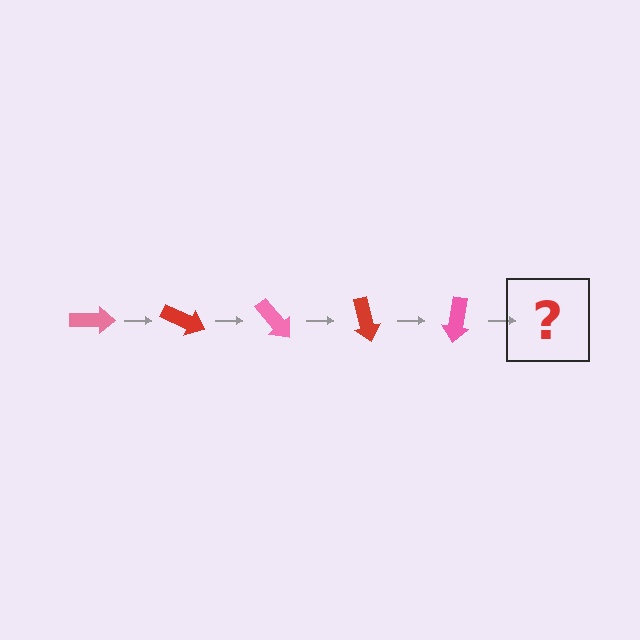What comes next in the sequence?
The next element should be a red arrow, rotated 125 degrees from the start.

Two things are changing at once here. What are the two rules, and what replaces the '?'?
The two rules are that it rotates 25 degrees each step and the color cycles through pink and red. The '?' should be a red arrow, rotated 125 degrees from the start.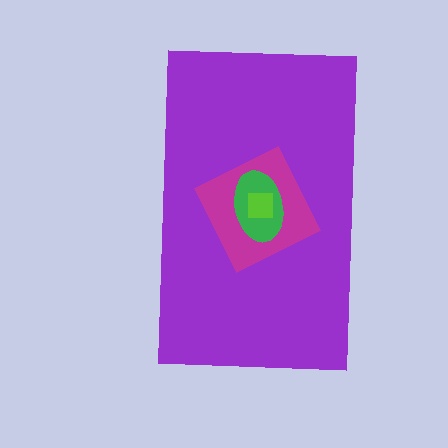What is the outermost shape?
The purple rectangle.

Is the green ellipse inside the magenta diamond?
Yes.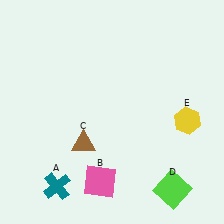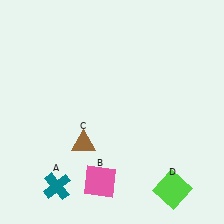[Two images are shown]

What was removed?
The yellow hexagon (E) was removed in Image 2.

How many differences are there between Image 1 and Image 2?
There is 1 difference between the two images.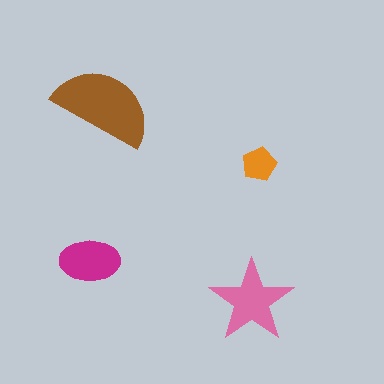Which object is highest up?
The brown semicircle is topmost.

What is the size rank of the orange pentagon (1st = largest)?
4th.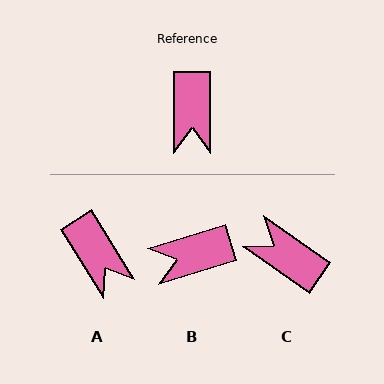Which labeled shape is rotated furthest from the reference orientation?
C, about 125 degrees away.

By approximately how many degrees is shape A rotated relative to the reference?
Approximately 32 degrees counter-clockwise.